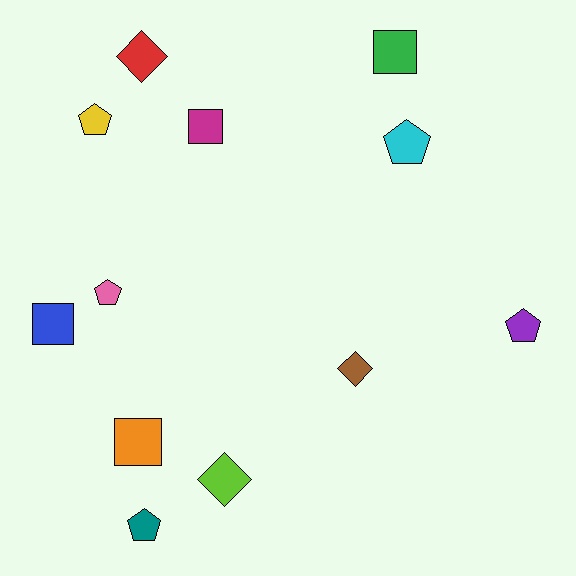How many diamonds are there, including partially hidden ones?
There are 3 diamonds.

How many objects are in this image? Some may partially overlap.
There are 12 objects.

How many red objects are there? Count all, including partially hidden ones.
There is 1 red object.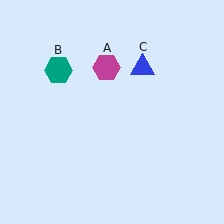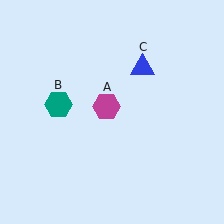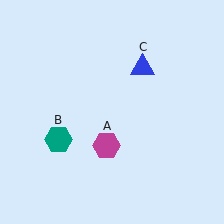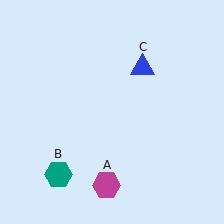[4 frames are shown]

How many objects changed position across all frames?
2 objects changed position: magenta hexagon (object A), teal hexagon (object B).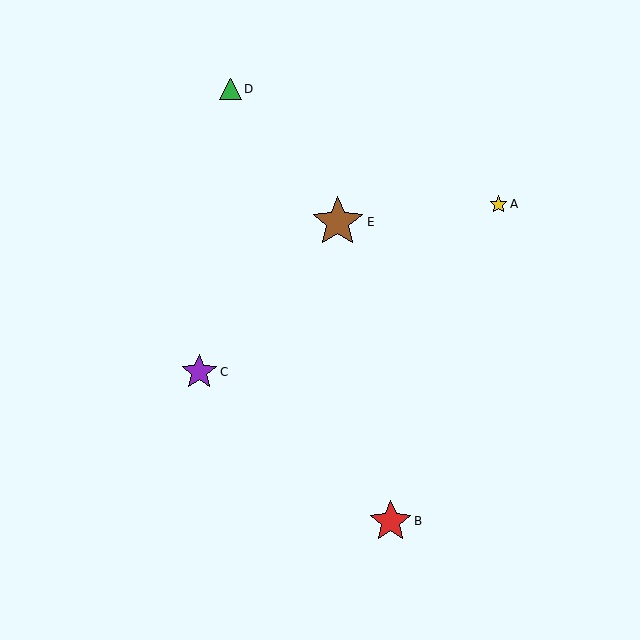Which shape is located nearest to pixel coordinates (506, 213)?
The yellow star (labeled A) at (498, 204) is nearest to that location.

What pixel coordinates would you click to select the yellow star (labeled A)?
Click at (498, 204) to select the yellow star A.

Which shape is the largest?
The brown star (labeled E) is the largest.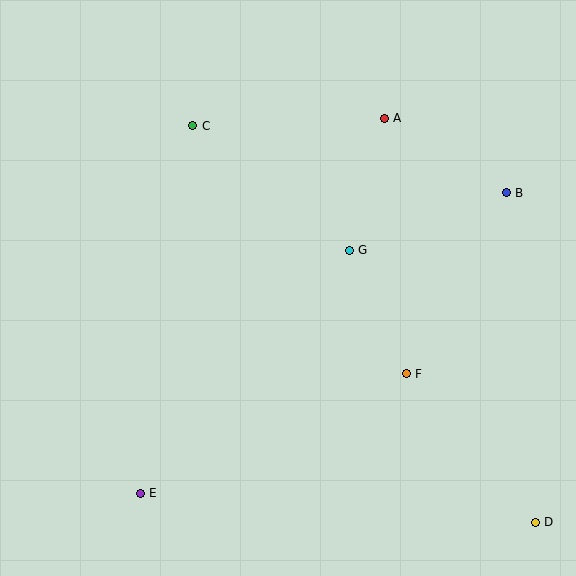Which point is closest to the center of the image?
Point G at (349, 250) is closest to the center.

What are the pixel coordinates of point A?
Point A is at (384, 118).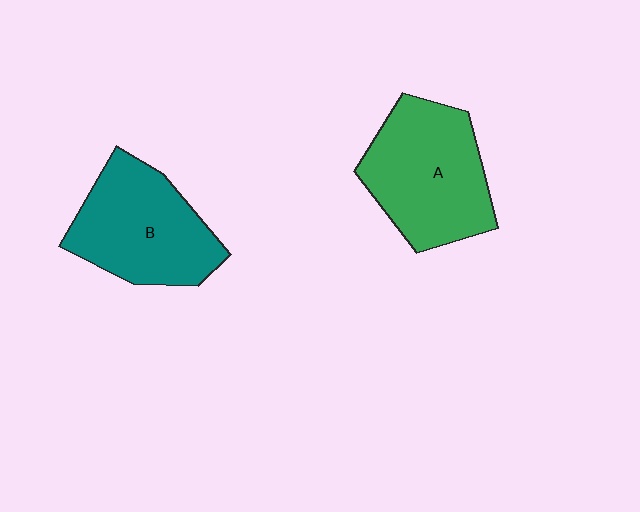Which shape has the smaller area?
Shape B (teal).